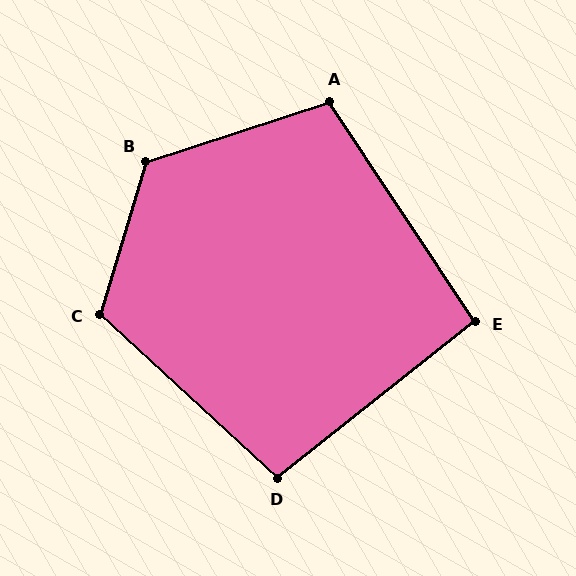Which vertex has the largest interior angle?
B, at approximately 125 degrees.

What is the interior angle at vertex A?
Approximately 106 degrees (obtuse).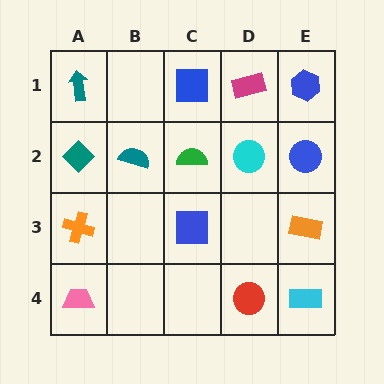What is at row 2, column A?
A teal diamond.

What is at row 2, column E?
A blue circle.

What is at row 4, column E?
A cyan rectangle.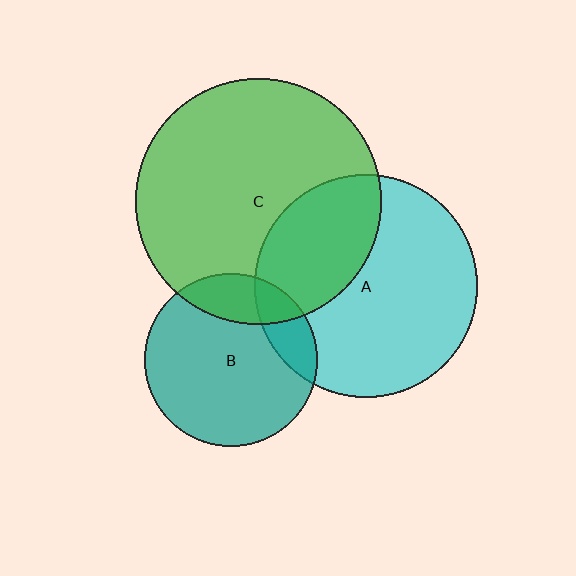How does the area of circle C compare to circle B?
Approximately 2.0 times.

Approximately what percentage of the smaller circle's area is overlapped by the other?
Approximately 20%.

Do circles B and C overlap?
Yes.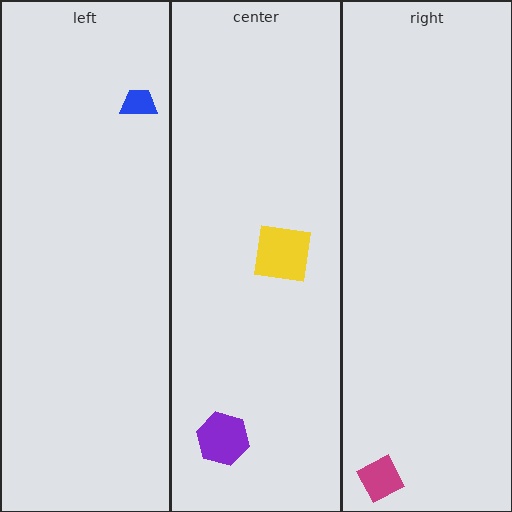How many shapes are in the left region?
1.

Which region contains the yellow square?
The center region.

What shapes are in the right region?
The magenta diamond.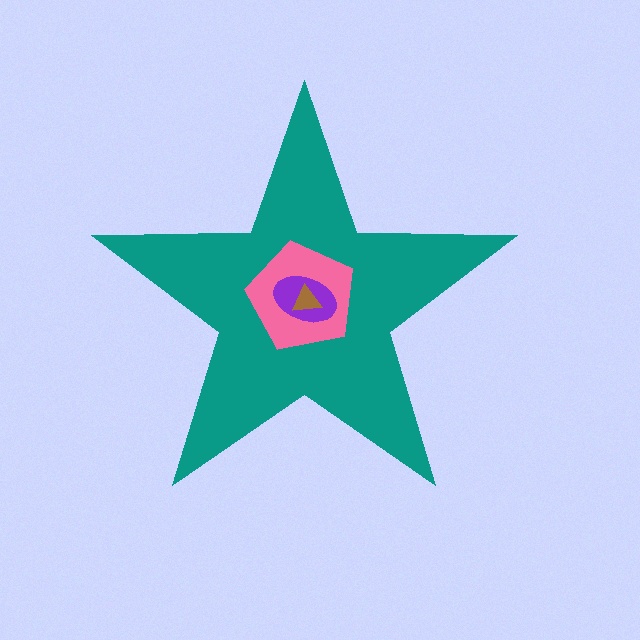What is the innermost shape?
The brown triangle.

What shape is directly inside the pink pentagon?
The purple ellipse.